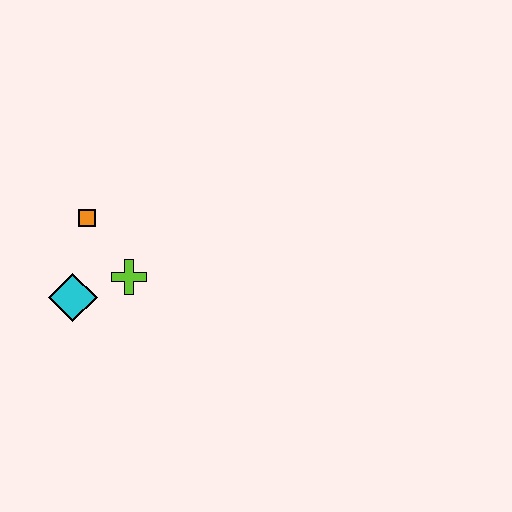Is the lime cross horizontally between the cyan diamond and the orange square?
No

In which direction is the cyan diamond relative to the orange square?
The cyan diamond is below the orange square.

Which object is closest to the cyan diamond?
The lime cross is closest to the cyan diamond.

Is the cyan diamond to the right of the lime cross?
No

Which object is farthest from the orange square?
The cyan diamond is farthest from the orange square.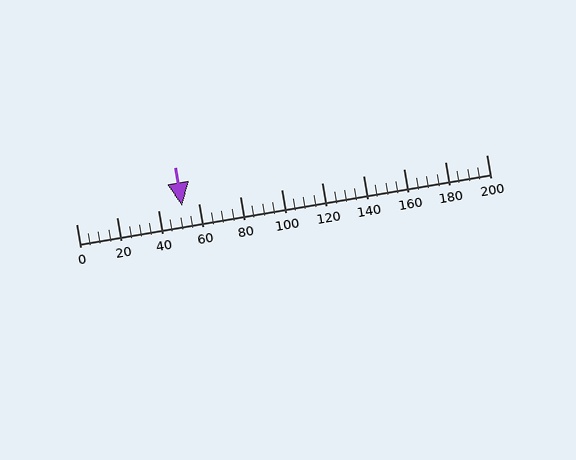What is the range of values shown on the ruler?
The ruler shows values from 0 to 200.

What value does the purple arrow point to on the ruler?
The purple arrow points to approximately 52.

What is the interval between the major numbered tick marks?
The major tick marks are spaced 20 units apart.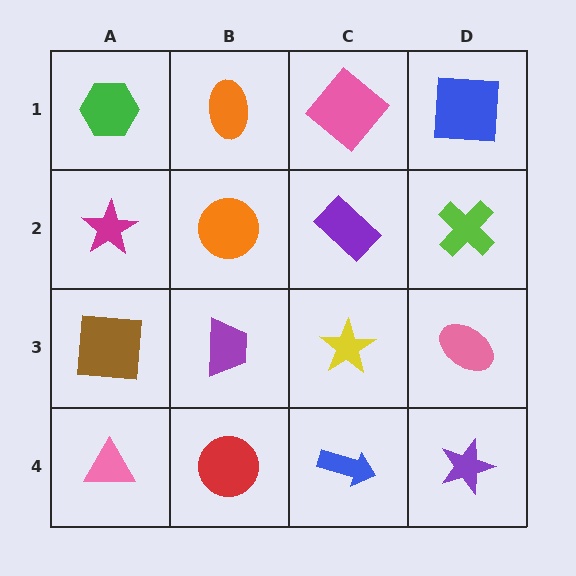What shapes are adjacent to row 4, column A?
A brown square (row 3, column A), a red circle (row 4, column B).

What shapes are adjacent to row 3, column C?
A purple rectangle (row 2, column C), a blue arrow (row 4, column C), a purple trapezoid (row 3, column B), a pink ellipse (row 3, column D).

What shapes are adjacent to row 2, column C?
A pink diamond (row 1, column C), a yellow star (row 3, column C), an orange circle (row 2, column B), a lime cross (row 2, column D).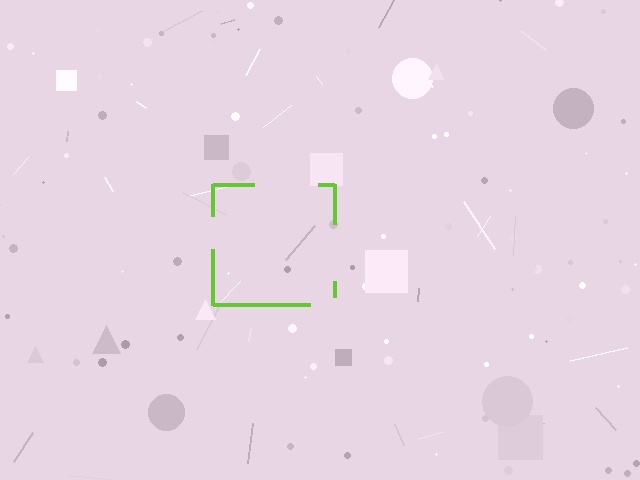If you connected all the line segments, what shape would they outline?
They would outline a square.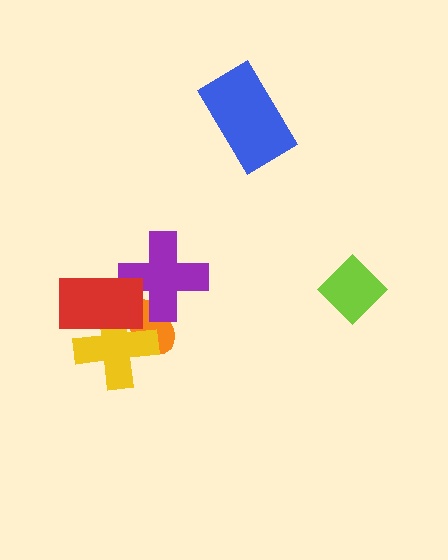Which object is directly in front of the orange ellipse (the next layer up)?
The yellow cross is directly in front of the orange ellipse.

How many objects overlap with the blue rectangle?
0 objects overlap with the blue rectangle.